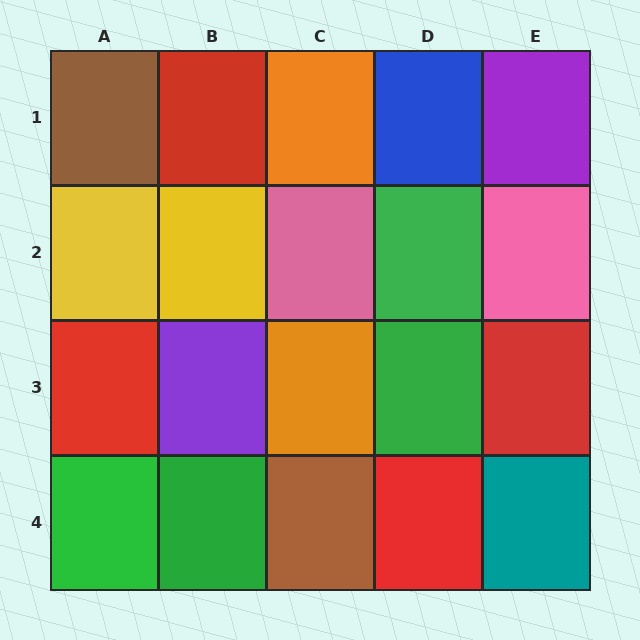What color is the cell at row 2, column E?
Pink.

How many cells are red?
4 cells are red.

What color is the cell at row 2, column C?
Pink.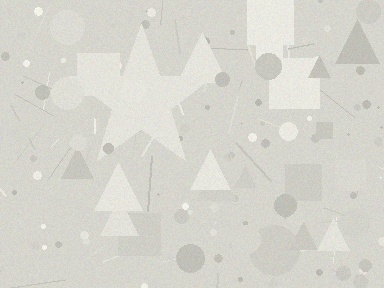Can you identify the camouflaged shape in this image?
The camouflaged shape is a star.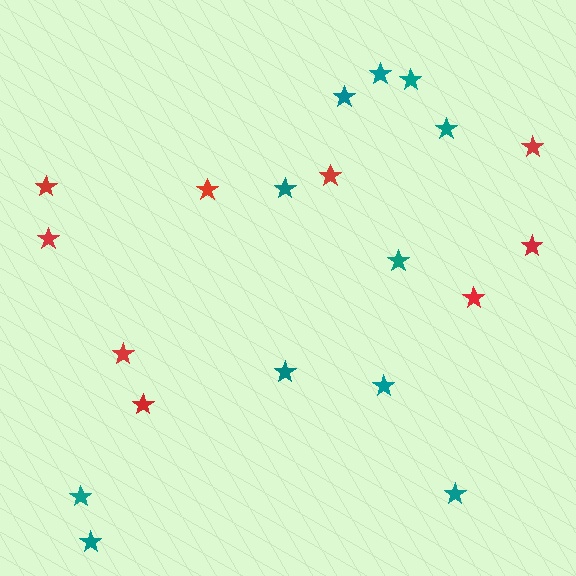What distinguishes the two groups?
There are 2 groups: one group of teal stars (11) and one group of red stars (9).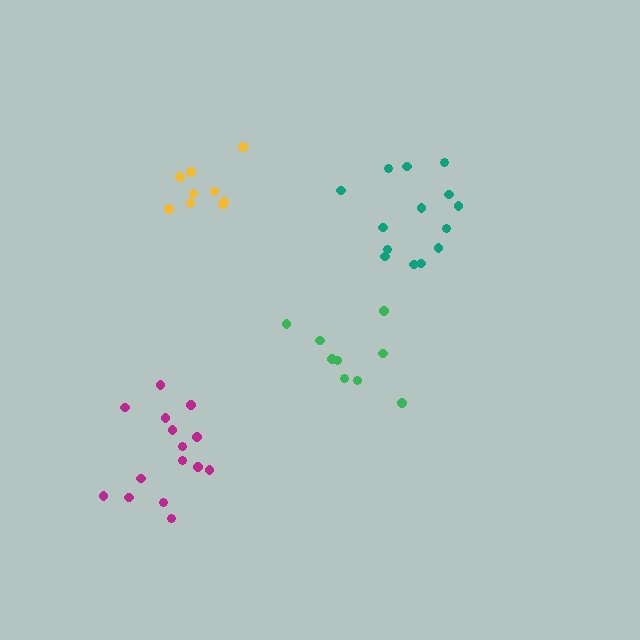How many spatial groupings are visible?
There are 4 spatial groupings.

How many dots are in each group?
Group 1: 14 dots, Group 2: 9 dots, Group 3: 9 dots, Group 4: 15 dots (47 total).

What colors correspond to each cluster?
The clusters are colored: teal, green, yellow, magenta.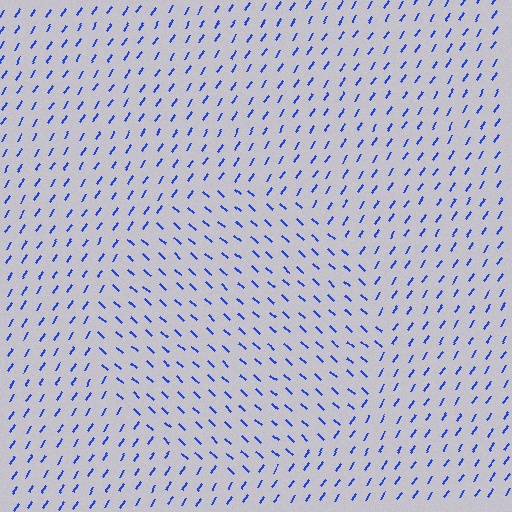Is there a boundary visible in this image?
Yes, there is a texture boundary formed by a change in line orientation.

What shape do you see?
I see a circle.